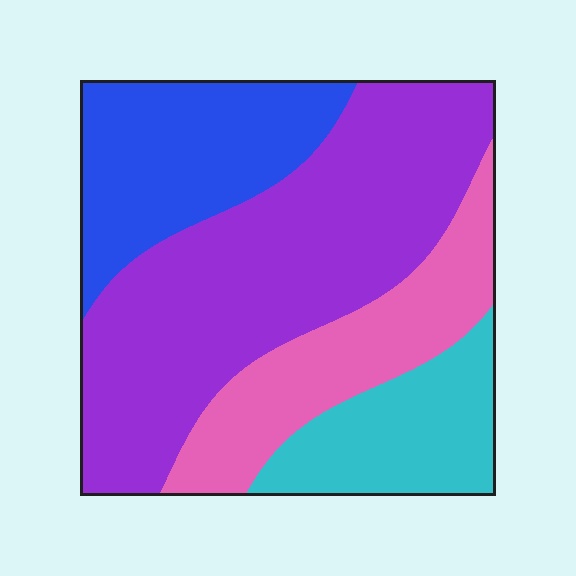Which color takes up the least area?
Cyan, at roughly 15%.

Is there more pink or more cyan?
Pink.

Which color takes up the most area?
Purple, at roughly 45%.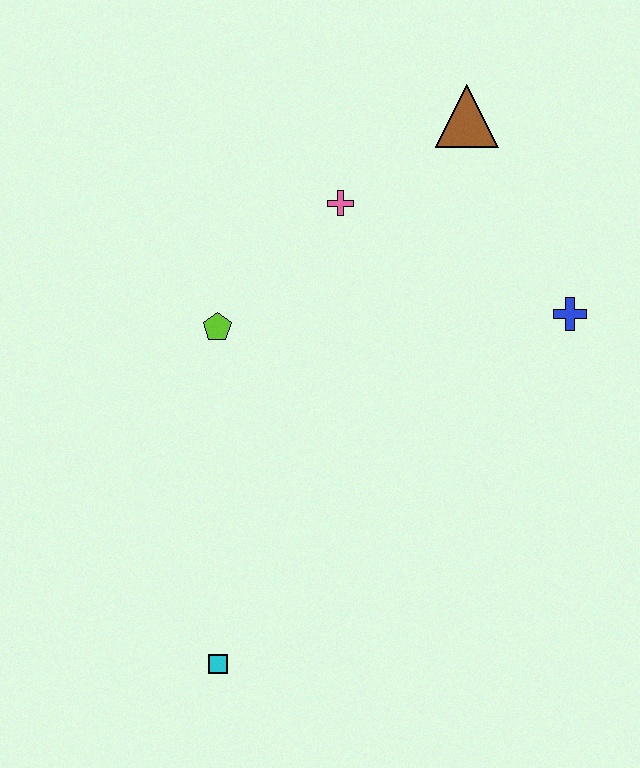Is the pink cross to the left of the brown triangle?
Yes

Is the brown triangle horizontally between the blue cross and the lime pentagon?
Yes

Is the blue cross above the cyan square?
Yes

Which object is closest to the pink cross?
The brown triangle is closest to the pink cross.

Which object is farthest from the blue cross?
The cyan square is farthest from the blue cross.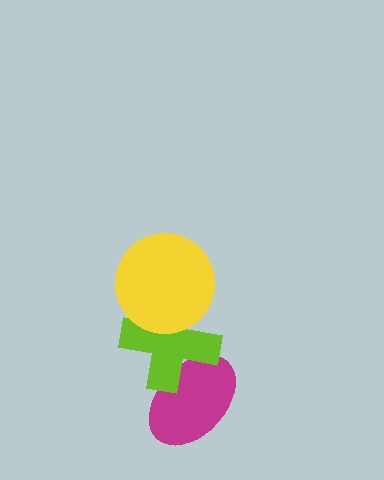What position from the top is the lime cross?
The lime cross is 2nd from the top.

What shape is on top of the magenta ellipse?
The lime cross is on top of the magenta ellipse.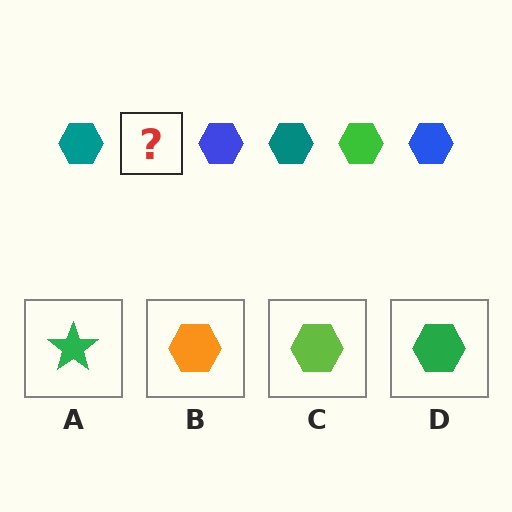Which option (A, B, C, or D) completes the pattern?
D.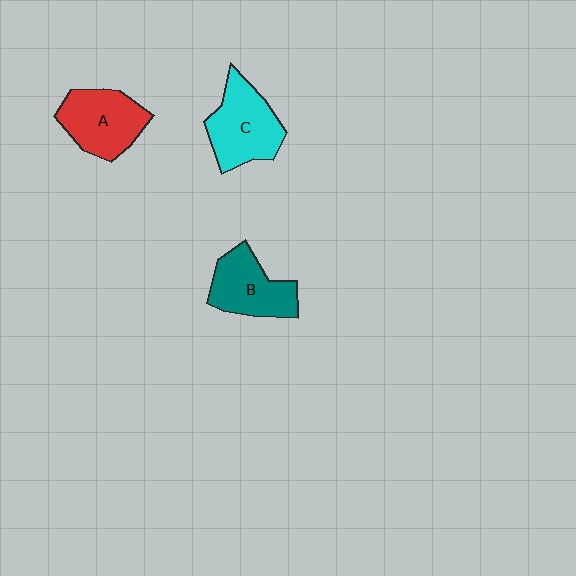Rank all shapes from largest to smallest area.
From largest to smallest: C (cyan), A (red), B (teal).